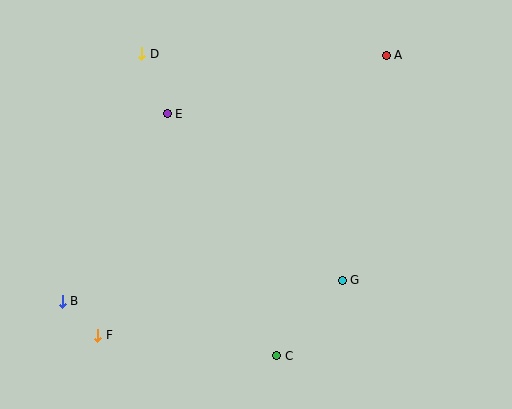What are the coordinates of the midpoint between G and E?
The midpoint between G and E is at (255, 197).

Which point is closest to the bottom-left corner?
Point F is closest to the bottom-left corner.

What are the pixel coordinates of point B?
Point B is at (62, 301).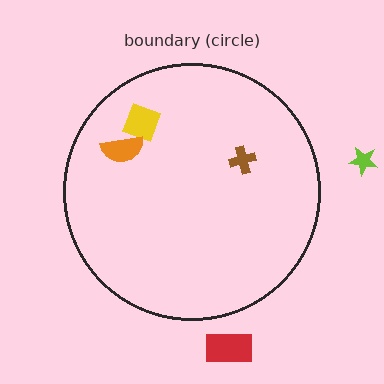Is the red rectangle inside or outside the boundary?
Outside.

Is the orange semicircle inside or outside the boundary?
Inside.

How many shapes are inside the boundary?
3 inside, 2 outside.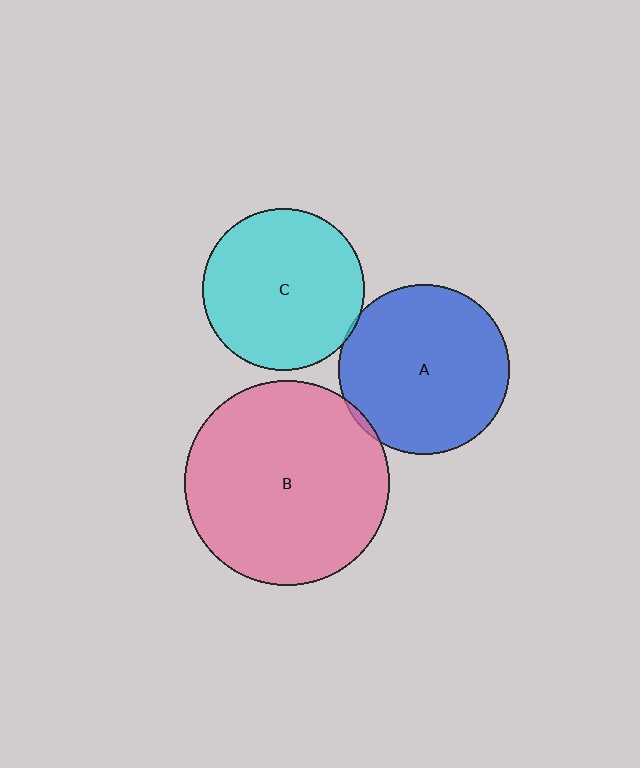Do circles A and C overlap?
Yes.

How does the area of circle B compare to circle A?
Approximately 1.4 times.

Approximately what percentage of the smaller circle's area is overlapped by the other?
Approximately 5%.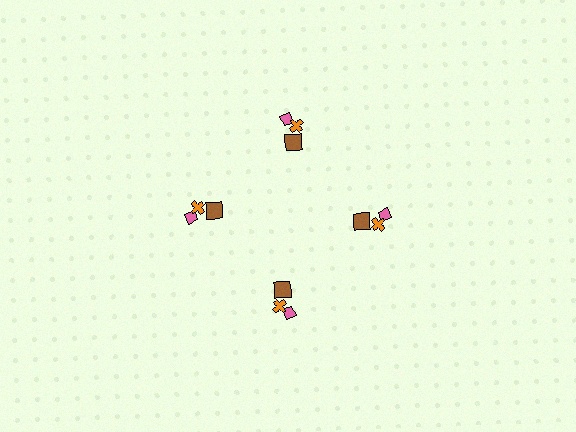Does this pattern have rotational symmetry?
Yes, this pattern has 4-fold rotational symmetry. It looks the same after rotating 90 degrees around the center.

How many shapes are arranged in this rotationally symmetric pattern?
There are 12 shapes, arranged in 4 groups of 3.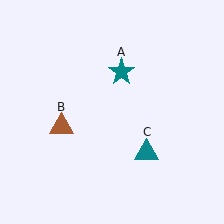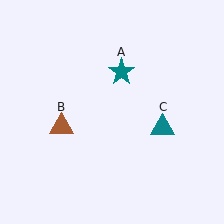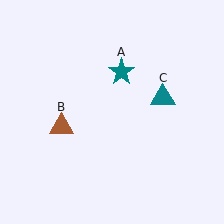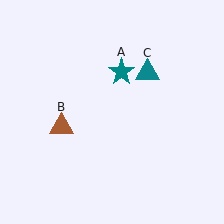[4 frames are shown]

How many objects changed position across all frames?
1 object changed position: teal triangle (object C).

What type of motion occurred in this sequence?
The teal triangle (object C) rotated counterclockwise around the center of the scene.